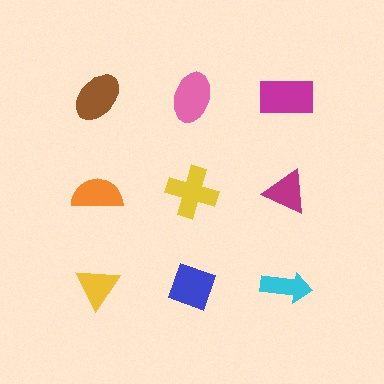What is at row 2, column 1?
An orange semicircle.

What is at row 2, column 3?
A magenta triangle.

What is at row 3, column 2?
A blue diamond.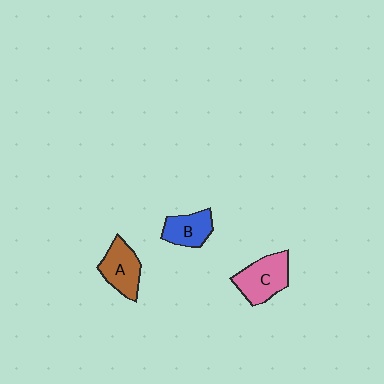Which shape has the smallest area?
Shape B (blue).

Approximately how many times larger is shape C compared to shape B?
Approximately 1.3 times.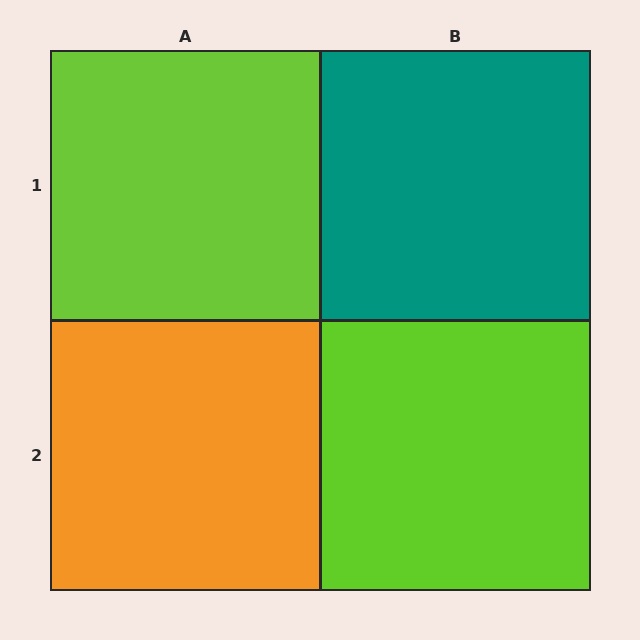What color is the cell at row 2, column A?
Orange.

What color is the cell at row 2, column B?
Lime.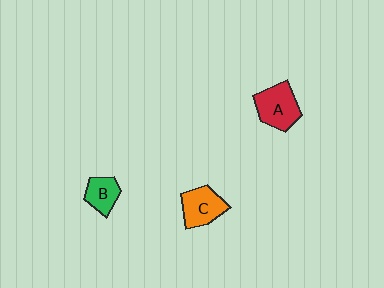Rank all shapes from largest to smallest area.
From largest to smallest: A (red), C (orange), B (green).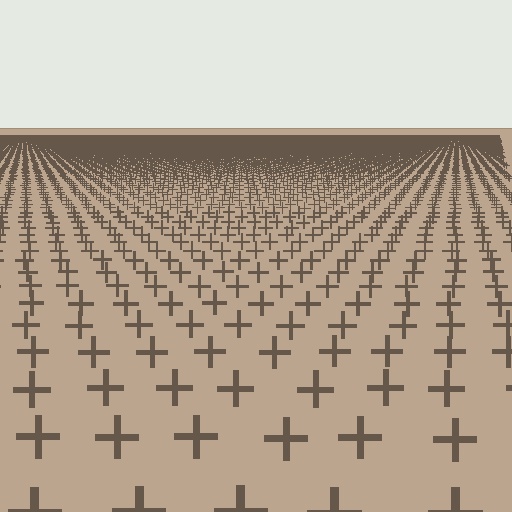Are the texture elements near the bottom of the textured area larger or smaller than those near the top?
Larger. Near the bottom, elements are closer to the viewer and appear at a bigger on-screen size.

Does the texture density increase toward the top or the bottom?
Density increases toward the top.